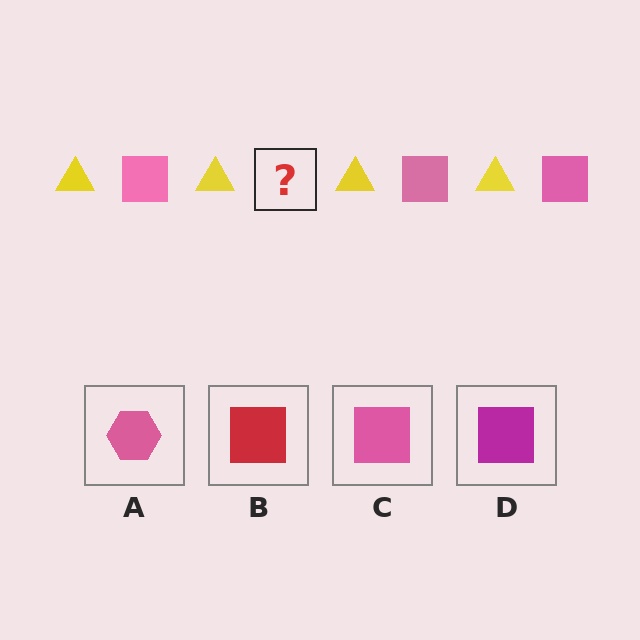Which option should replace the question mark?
Option C.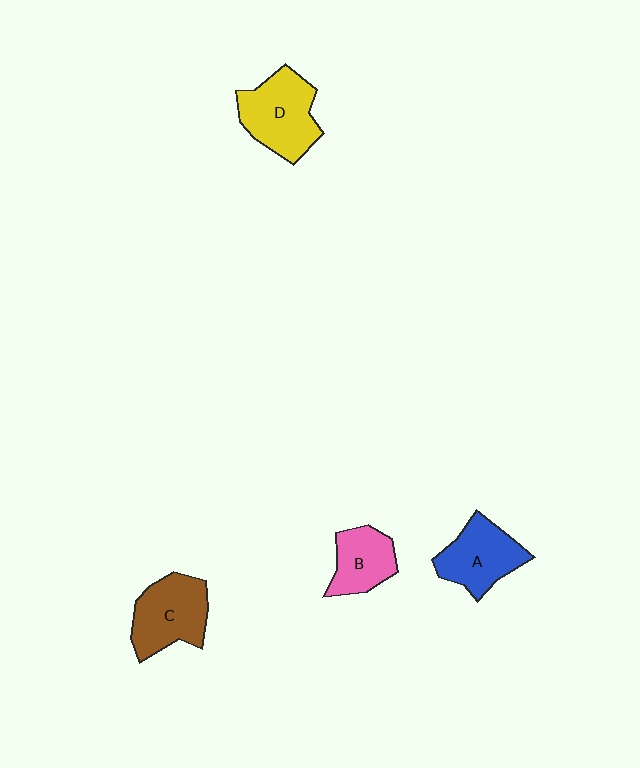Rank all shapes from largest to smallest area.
From largest to smallest: D (yellow), C (brown), A (blue), B (pink).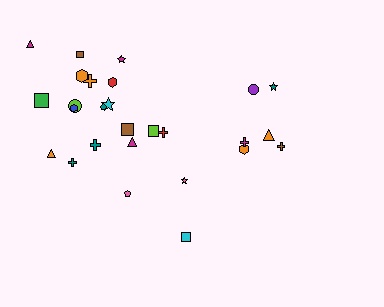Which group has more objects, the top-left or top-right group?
The top-left group.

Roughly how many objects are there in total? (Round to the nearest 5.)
Roughly 25 objects in total.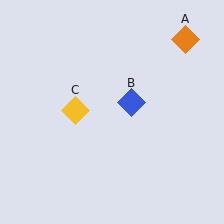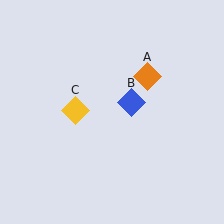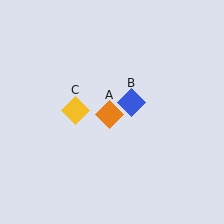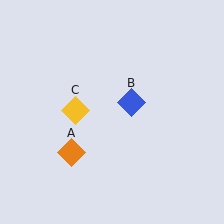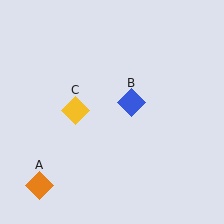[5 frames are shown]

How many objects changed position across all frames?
1 object changed position: orange diamond (object A).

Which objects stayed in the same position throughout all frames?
Blue diamond (object B) and yellow diamond (object C) remained stationary.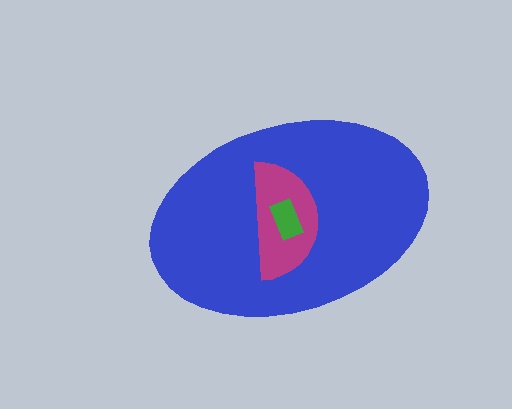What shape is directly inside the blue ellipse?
The magenta semicircle.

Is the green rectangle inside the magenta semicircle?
Yes.